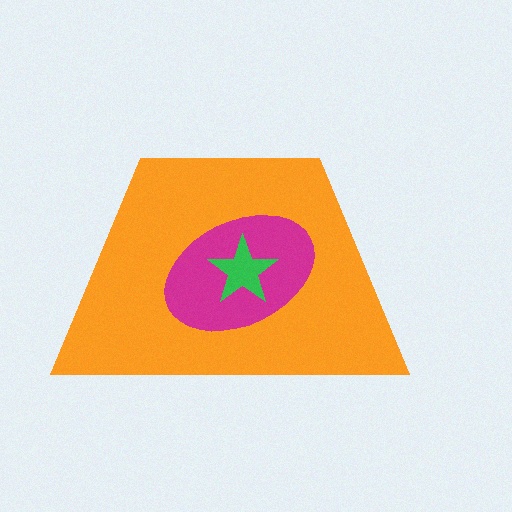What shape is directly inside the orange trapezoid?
The magenta ellipse.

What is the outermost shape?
The orange trapezoid.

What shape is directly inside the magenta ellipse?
The green star.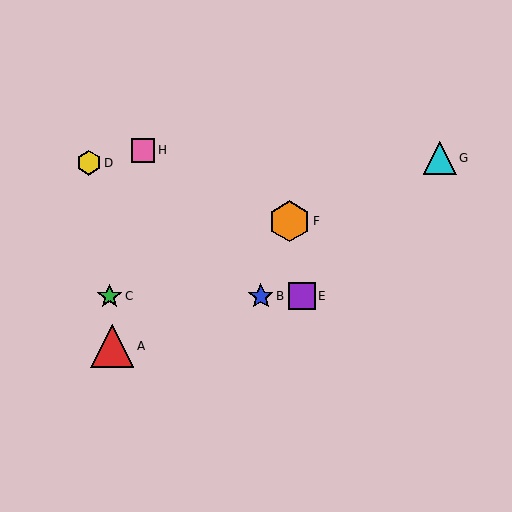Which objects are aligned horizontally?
Objects B, C, E are aligned horizontally.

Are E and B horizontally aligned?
Yes, both are at y≈296.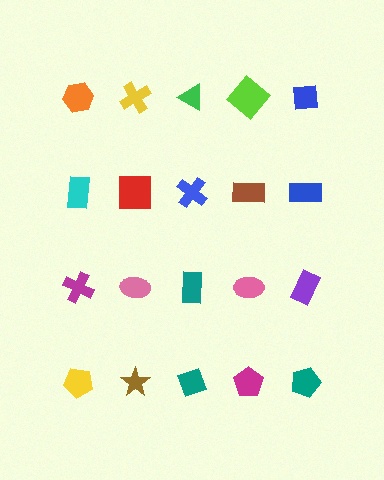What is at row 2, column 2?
A red square.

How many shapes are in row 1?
5 shapes.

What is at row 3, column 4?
A pink ellipse.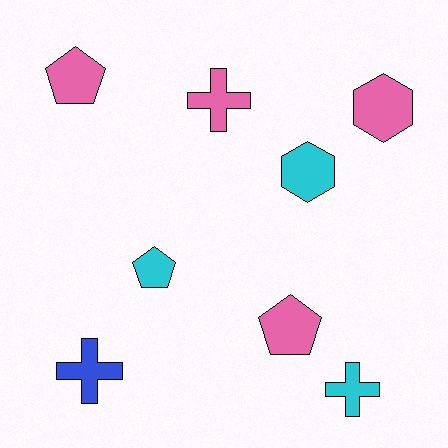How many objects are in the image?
There are 8 objects.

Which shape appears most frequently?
Cross, with 3 objects.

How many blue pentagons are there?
There are no blue pentagons.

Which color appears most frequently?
Pink, with 4 objects.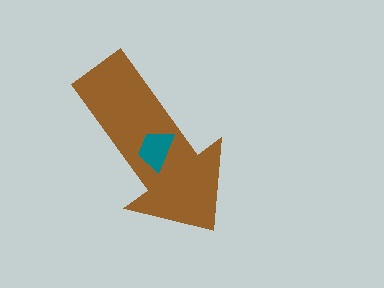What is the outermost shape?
The brown arrow.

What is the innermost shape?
The teal trapezoid.